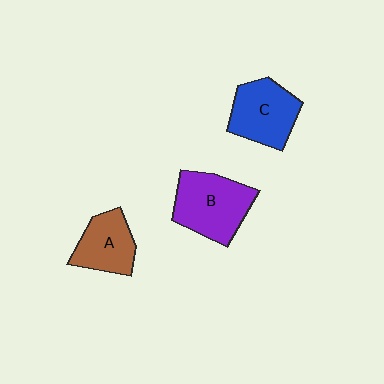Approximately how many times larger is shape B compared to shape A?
Approximately 1.4 times.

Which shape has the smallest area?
Shape A (brown).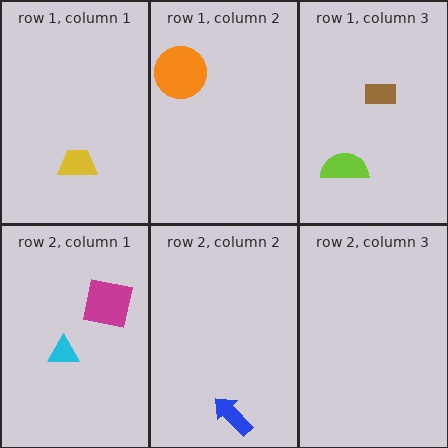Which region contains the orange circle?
The row 1, column 2 region.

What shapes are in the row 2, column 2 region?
The blue arrow.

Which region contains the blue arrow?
The row 2, column 2 region.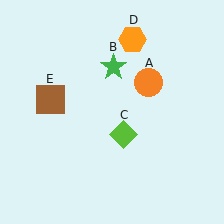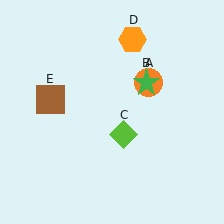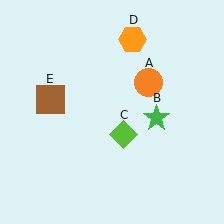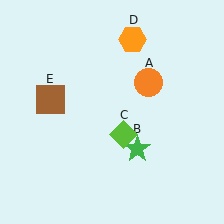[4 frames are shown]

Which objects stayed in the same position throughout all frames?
Orange circle (object A) and lime diamond (object C) and orange hexagon (object D) and brown square (object E) remained stationary.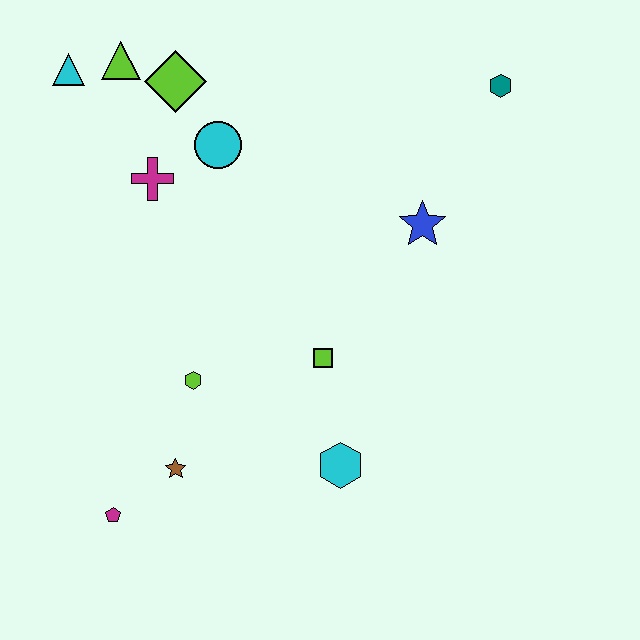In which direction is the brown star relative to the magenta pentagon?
The brown star is to the right of the magenta pentagon.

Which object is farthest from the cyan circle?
The magenta pentagon is farthest from the cyan circle.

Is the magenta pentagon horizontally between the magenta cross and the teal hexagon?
No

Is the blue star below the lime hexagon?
No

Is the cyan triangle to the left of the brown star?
Yes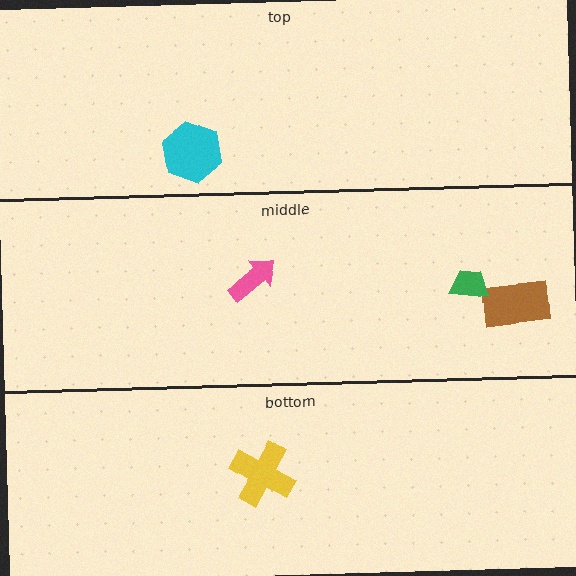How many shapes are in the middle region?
3.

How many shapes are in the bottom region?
1.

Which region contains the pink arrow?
The middle region.